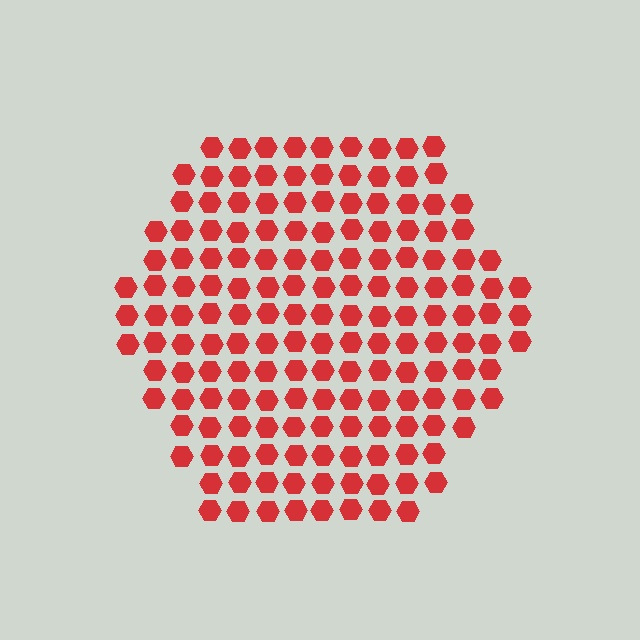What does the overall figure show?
The overall figure shows a hexagon.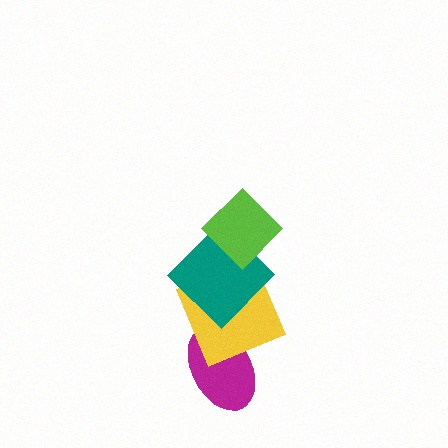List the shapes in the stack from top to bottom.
From top to bottom: the lime diamond, the teal diamond, the yellow square, the magenta ellipse.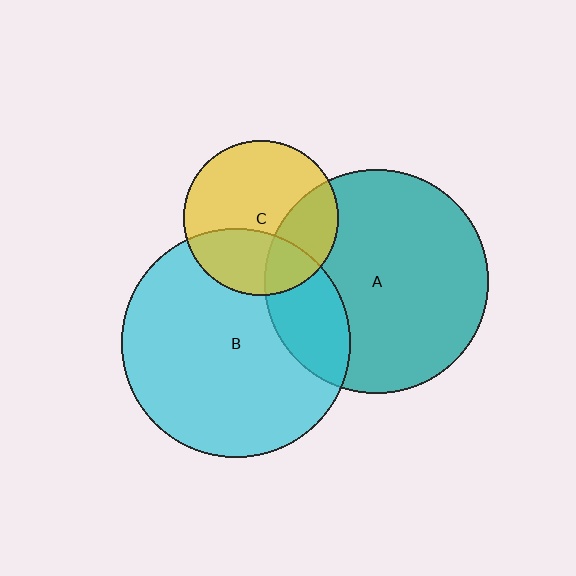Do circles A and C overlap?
Yes.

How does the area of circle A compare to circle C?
Approximately 2.1 times.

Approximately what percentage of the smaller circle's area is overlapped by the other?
Approximately 30%.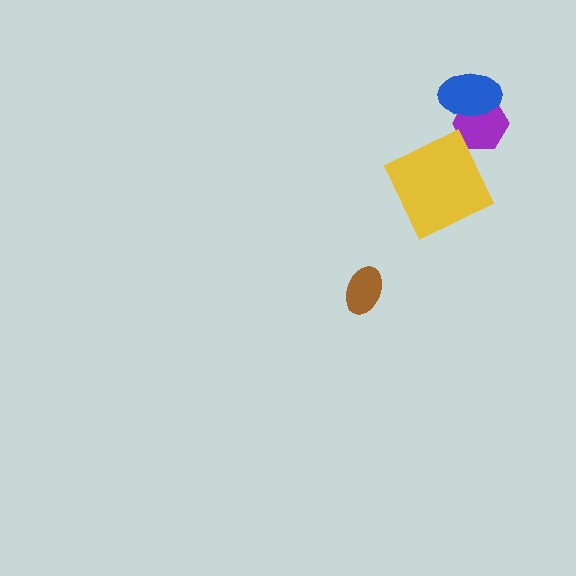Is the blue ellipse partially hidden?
No, no other shape covers it.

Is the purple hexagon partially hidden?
Yes, it is partially covered by another shape.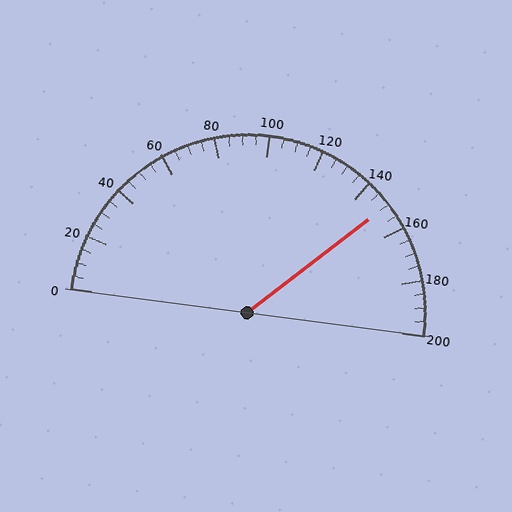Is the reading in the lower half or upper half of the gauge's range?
The reading is in the upper half of the range (0 to 200).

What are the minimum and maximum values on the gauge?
The gauge ranges from 0 to 200.